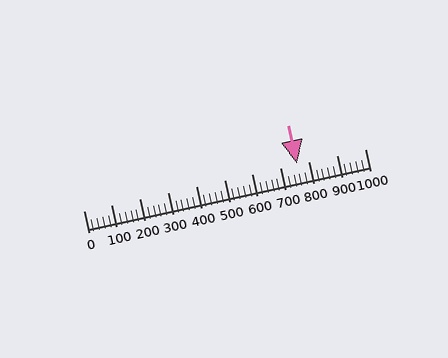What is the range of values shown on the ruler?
The ruler shows values from 0 to 1000.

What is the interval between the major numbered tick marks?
The major tick marks are spaced 100 units apart.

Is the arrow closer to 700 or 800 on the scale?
The arrow is closer to 800.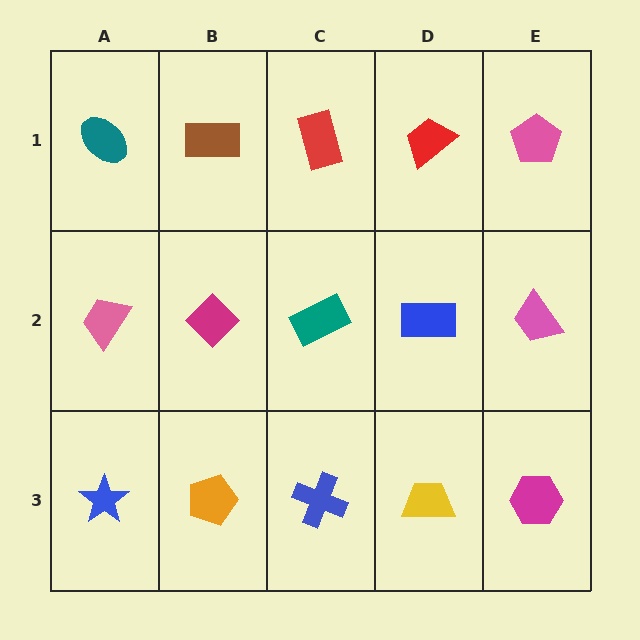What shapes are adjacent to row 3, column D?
A blue rectangle (row 2, column D), a blue cross (row 3, column C), a magenta hexagon (row 3, column E).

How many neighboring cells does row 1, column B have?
3.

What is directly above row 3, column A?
A pink trapezoid.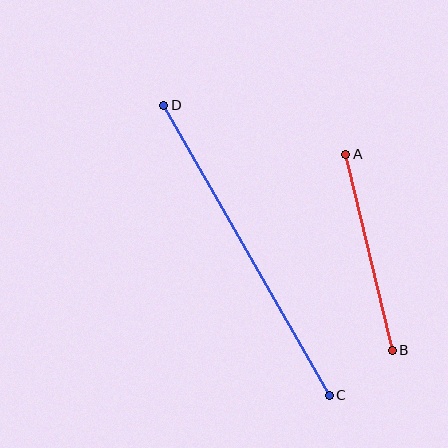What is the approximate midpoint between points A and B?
The midpoint is at approximately (369, 252) pixels.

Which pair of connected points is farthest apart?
Points C and D are farthest apart.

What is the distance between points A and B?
The distance is approximately 201 pixels.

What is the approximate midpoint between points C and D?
The midpoint is at approximately (247, 250) pixels.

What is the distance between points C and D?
The distance is approximately 334 pixels.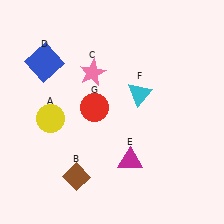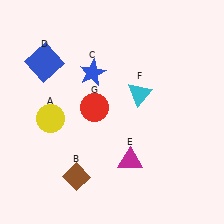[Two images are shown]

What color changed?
The star (C) changed from pink in Image 1 to blue in Image 2.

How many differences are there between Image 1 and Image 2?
There is 1 difference between the two images.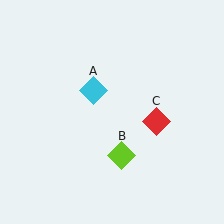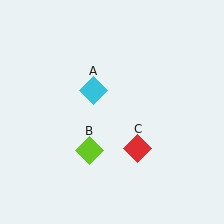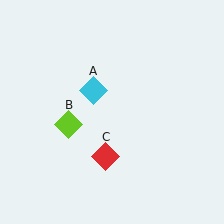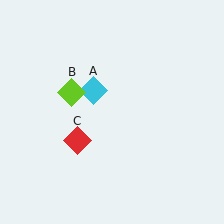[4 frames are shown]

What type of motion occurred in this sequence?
The lime diamond (object B), red diamond (object C) rotated clockwise around the center of the scene.